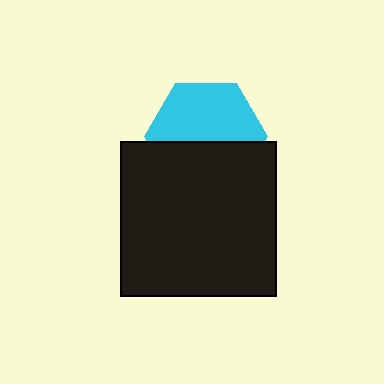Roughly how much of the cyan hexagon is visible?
About half of it is visible (roughly 56%).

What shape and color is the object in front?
The object in front is a black square.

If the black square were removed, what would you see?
You would see the complete cyan hexagon.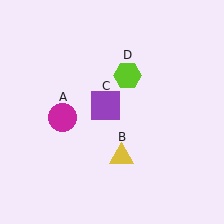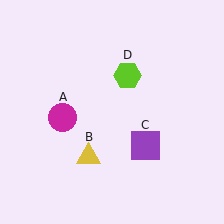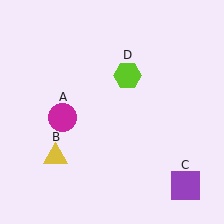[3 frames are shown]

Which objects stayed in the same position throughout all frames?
Magenta circle (object A) and lime hexagon (object D) remained stationary.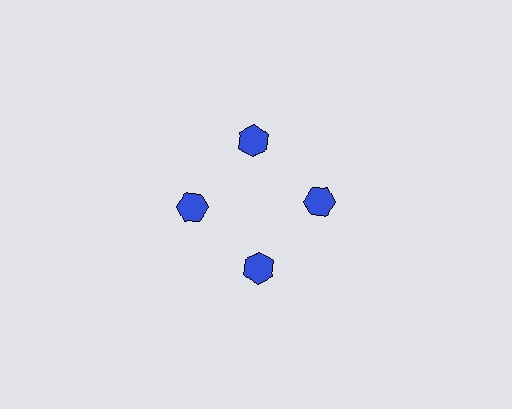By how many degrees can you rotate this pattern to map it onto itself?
The pattern maps onto itself every 90 degrees of rotation.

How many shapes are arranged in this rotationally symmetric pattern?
There are 4 shapes, arranged in 4 groups of 1.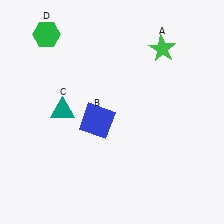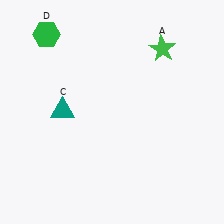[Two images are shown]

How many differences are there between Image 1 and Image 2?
There is 1 difference between the two images.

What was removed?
The blue square (B) was removed in Image 2.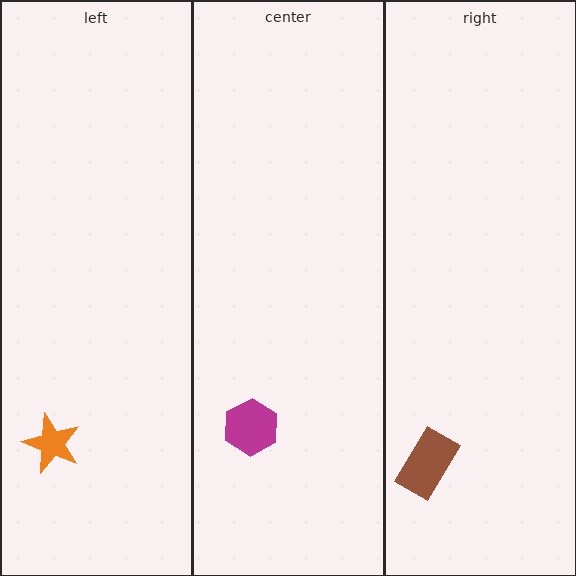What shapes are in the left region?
The orange star.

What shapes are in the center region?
The magenta hexagon.